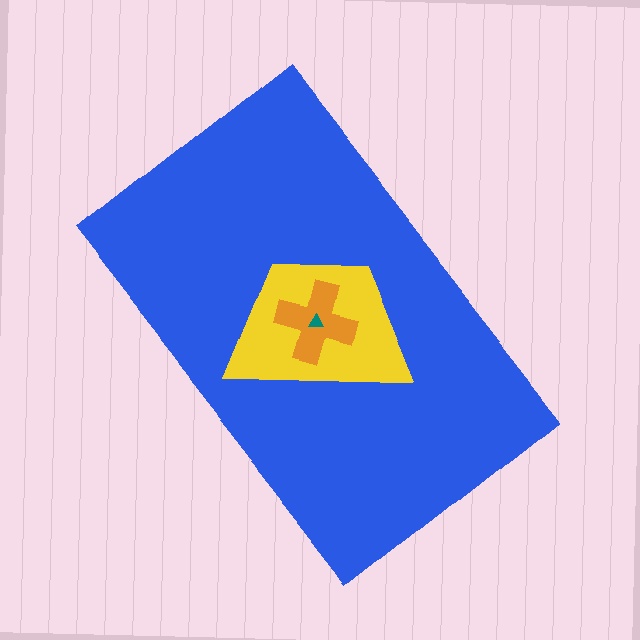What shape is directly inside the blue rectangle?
The yellow trapezoid.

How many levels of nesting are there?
4.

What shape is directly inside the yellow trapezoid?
The orange cross.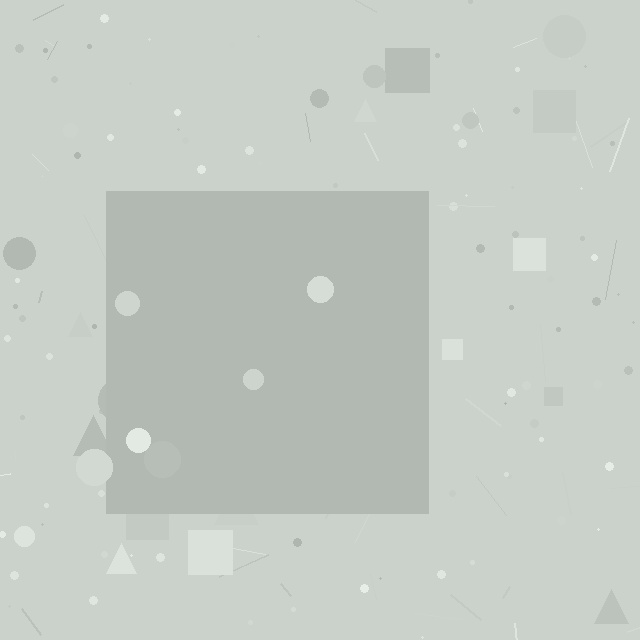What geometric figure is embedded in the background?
A square is embedded in the background.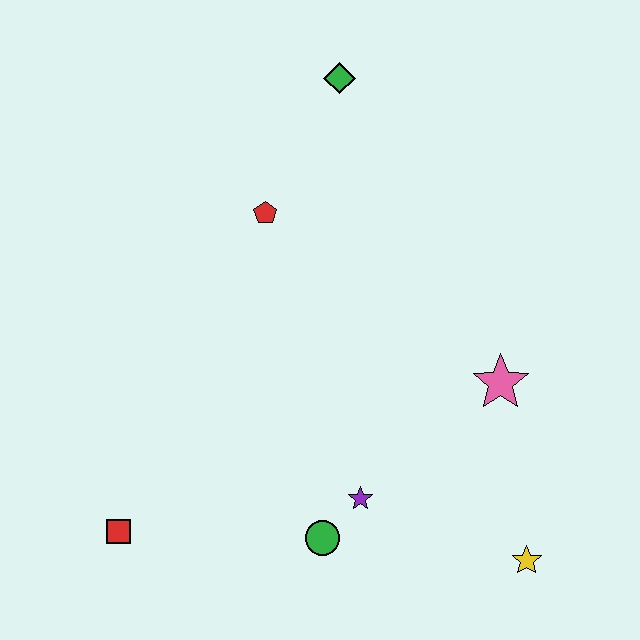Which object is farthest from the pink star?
The red square is farthest from the pink star.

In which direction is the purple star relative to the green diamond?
The purple star is below the green diamond.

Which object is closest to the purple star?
The green circle is closest to the purple star.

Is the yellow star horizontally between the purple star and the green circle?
No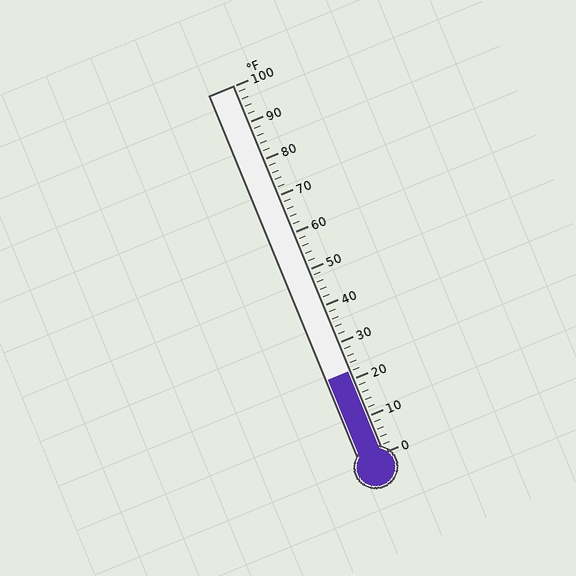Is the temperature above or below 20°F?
The temperature is above 20°F.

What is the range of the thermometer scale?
The thermometer scale ranges from 0°F to 100°F.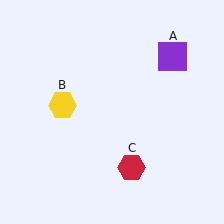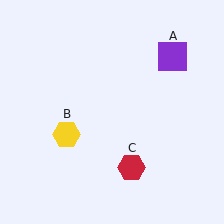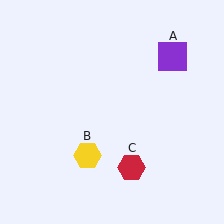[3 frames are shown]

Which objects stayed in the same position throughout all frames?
Purple square (object A) and red hexagon (object C) remained stationary.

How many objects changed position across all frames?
1 object changed position: yellow hexagon (object B).